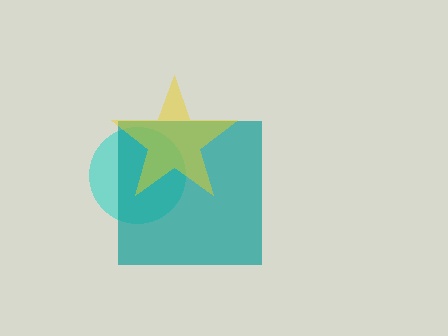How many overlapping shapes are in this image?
There are 3 overlapping shapes in the image.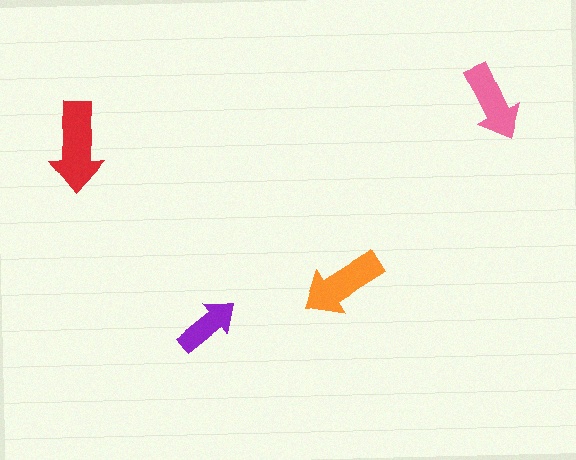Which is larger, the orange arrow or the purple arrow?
The orange one.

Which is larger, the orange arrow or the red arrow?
The red one.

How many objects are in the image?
There are 4 objects in the image.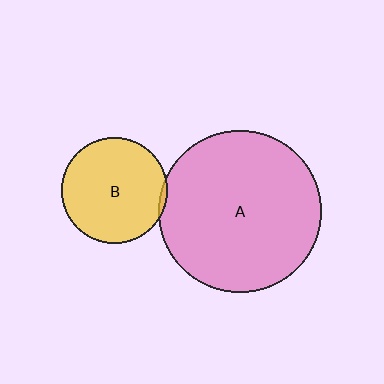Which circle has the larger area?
Circle A (pink).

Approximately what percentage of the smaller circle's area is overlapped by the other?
Approximately 5%.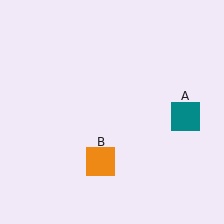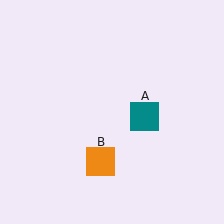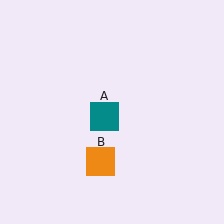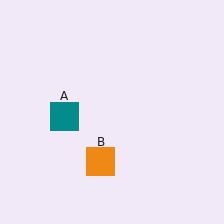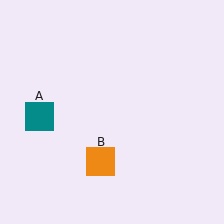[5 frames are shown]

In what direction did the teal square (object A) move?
The teal square (object A) moved left.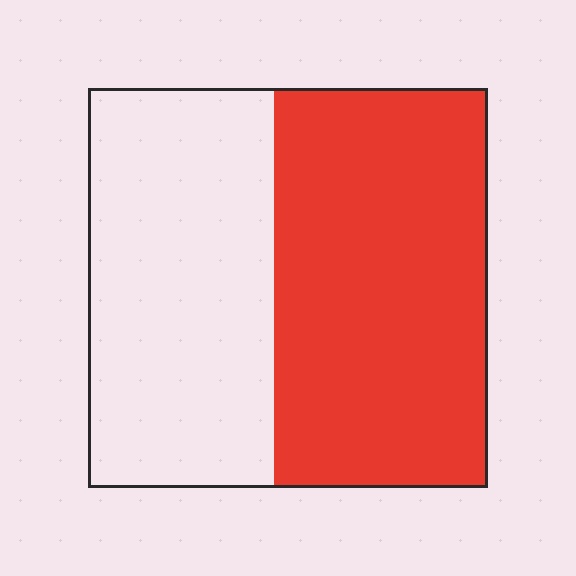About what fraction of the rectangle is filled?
About one half (1/2).